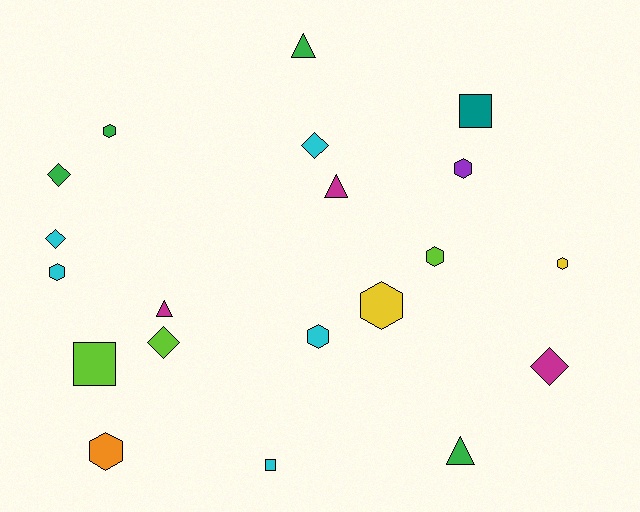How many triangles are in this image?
There are 4 triangles.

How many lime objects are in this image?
There are 3 lime objects.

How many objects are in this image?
There are 20 objects.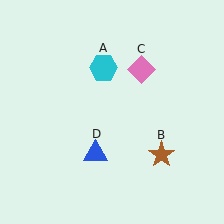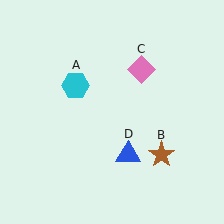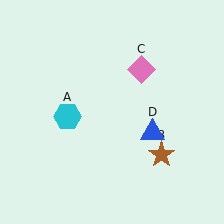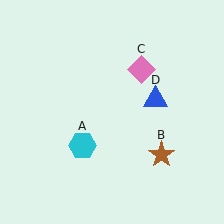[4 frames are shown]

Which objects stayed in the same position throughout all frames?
Brown star (object B) and pink diamond (object C) remained stationary.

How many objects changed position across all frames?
2 objects changed position: cyan hexagon (object A), blue triangle (object D).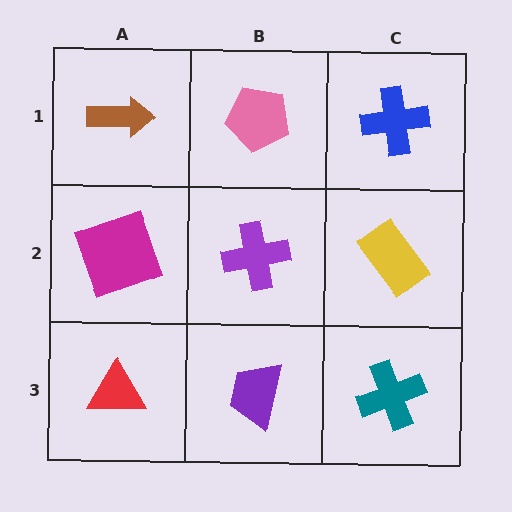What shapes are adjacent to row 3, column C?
A yellow rectangle (row 2, column C), a purple trapezoid (row 3, column B).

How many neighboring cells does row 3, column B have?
3.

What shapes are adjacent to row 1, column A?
A magenta square (row 2, column A), a pink pentagon (row 1, column B).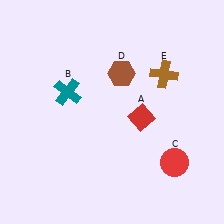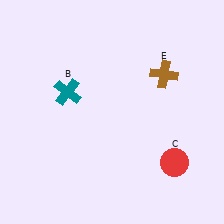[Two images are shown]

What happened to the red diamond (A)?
The red diamond (A) was removed in Image 2. It was in the bottom-right area of Image 1.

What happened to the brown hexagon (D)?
The brown hexagon (D) was removed in Image 2. It was in the top-right area of Image 1.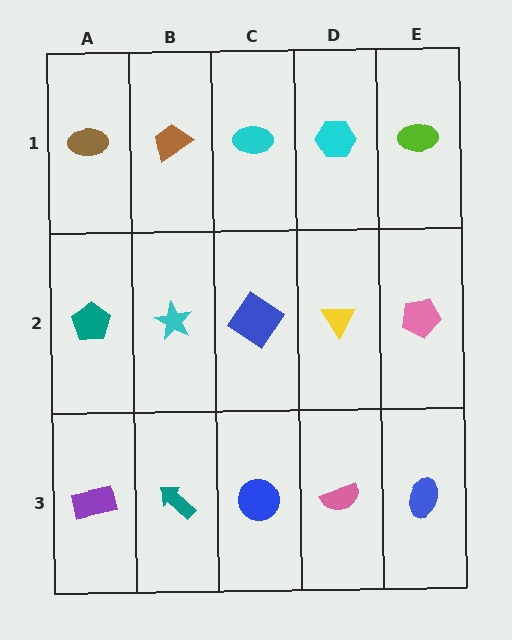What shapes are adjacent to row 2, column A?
A brown ellipse (row 1, column A), a purple rectangle (row 3, column A), a cyan star (row 2, column B).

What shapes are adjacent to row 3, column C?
A blue diamond (row 2, column C), a teal arrow (row 3, column B), a pink semicircle (row 3, column D).